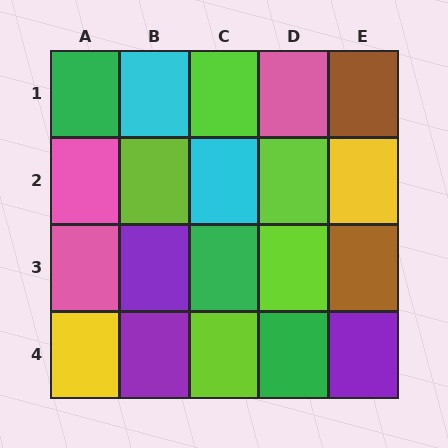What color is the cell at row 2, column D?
Lime.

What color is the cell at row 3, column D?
Lime.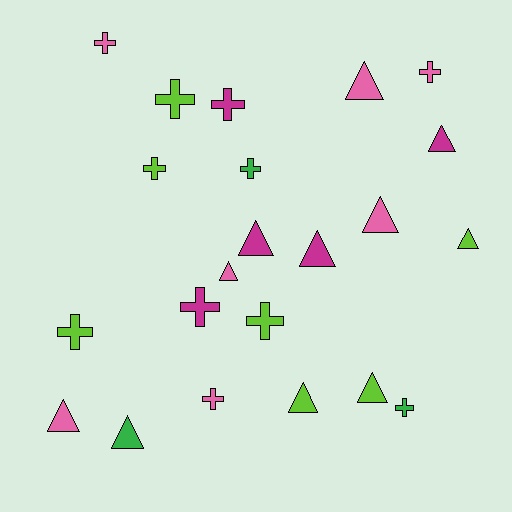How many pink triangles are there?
There are 4 pink triangles.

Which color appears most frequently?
Pink, with 7 objects.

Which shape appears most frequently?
Cross, with 11 objects.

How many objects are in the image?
There are 22 objects.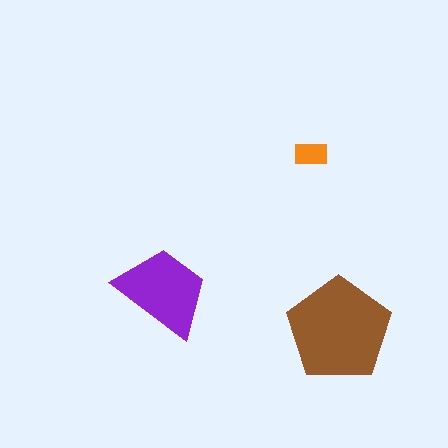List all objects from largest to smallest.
The brown pentagon, the purple trapezoid, the orange rectangle.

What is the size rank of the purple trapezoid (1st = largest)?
2nd.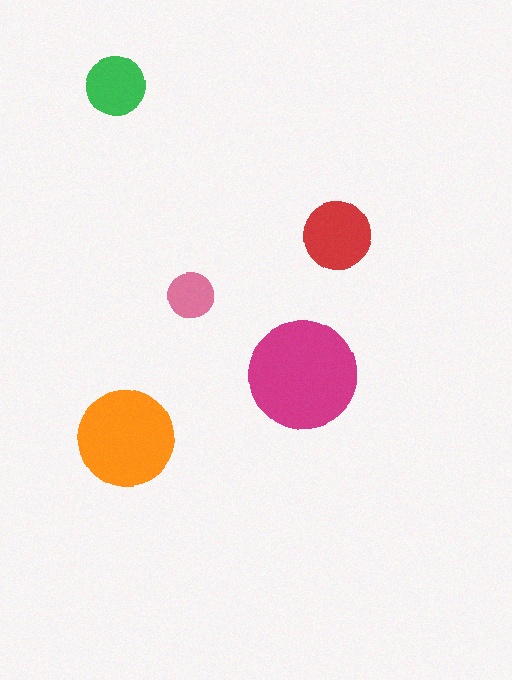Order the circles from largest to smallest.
the magenta one, the orange one, the red one, the green one, the pink one.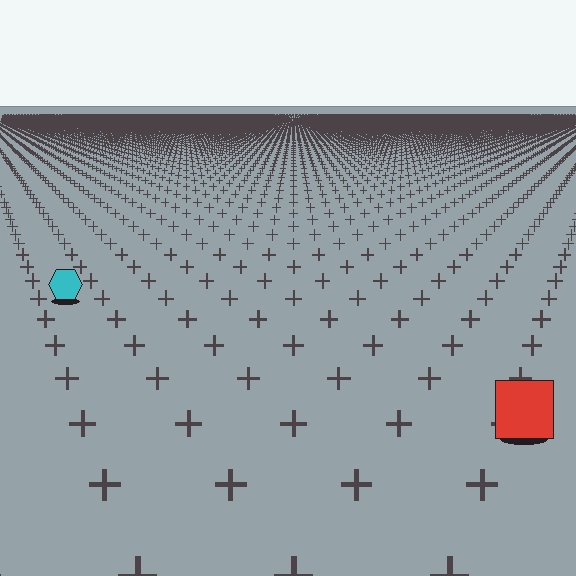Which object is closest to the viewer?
The red square is closest. The texture marks near it are larger and more spread out.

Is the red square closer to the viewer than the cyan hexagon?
Yes. The red square is closer — you can tell from the texture gradient: the ground texture is coarser near it.